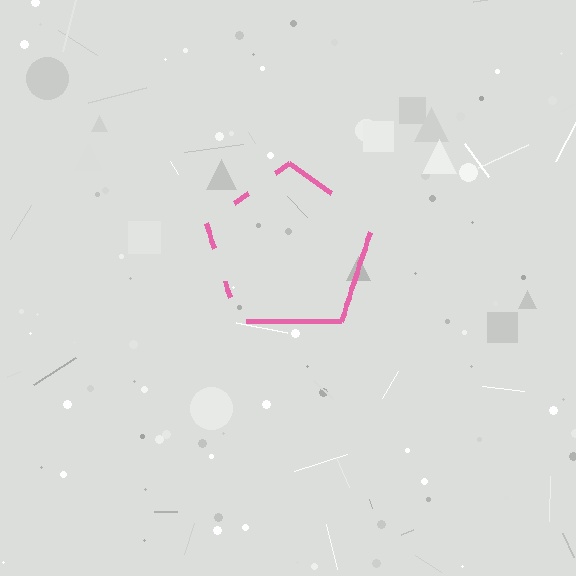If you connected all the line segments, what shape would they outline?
They would outline a pentagon.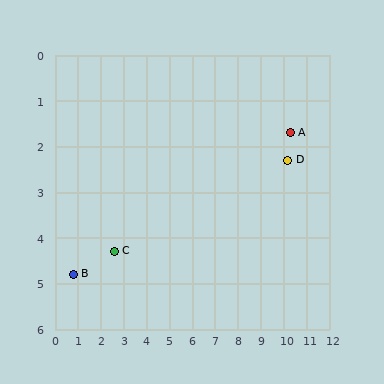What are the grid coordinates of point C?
Point C is at approximately (2.6, 4.3).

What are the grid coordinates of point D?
Point D is at approximately (10.2, 2.3).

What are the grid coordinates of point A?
Point A is at approximately (10.3, 1.7).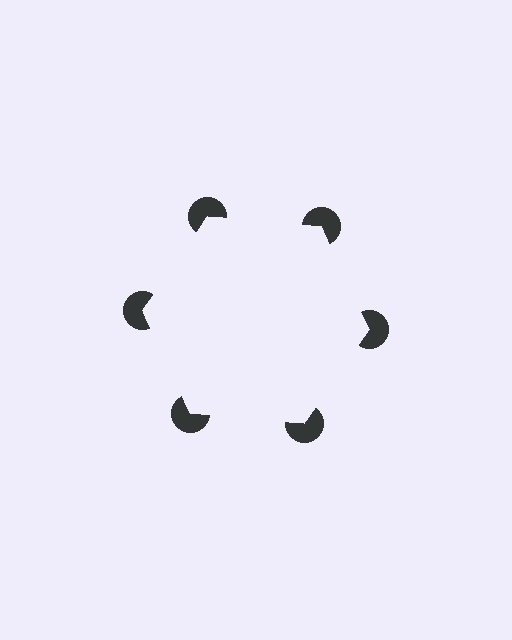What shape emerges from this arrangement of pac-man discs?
An illusory hexagon — its edges are inferred from the aligned wedge cuts in the pac-man discs, not physically drawn.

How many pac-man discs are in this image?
There are 6 — one at each vertex of the illusory hexagon.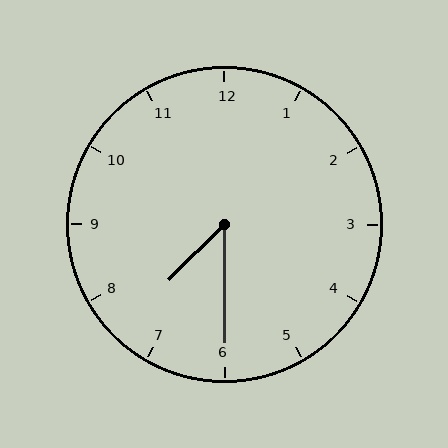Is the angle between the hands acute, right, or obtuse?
It is acute.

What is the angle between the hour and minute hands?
Approximately 45 degrees.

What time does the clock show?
7:30.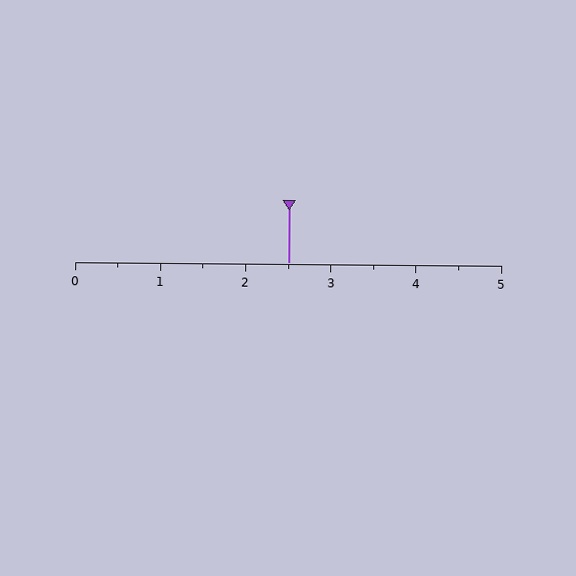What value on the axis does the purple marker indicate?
The marker indicates approximately 2.5.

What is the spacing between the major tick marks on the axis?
The major ticks are spaced 1 apart.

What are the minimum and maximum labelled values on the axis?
The axis runs from 0 to 5.